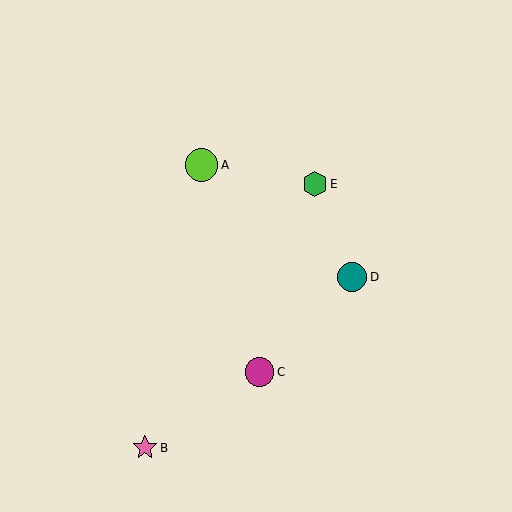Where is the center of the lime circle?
The center of the lime circle is at (202, 165).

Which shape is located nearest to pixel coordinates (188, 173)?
The lime circle (labeled A) at (202, 165) is nearest to that location.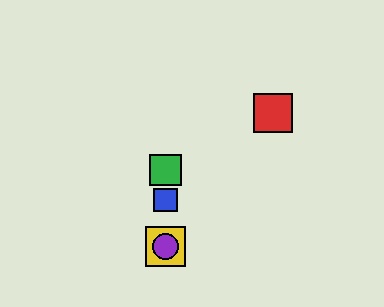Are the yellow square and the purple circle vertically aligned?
Yes, both are at x≈165.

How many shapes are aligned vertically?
4 shapes (the blue square, the green square, the yellow square, the purple circle) are aligned vertically.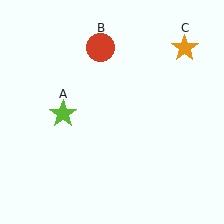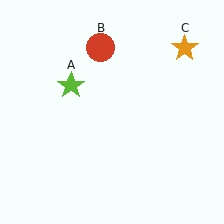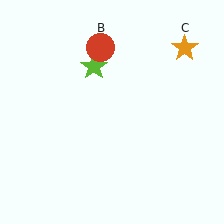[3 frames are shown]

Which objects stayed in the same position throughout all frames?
Red circle (object B) and orange star (object C) remained stationary.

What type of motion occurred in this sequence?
The lime star (object A) rotated clockwise around the center of the scene.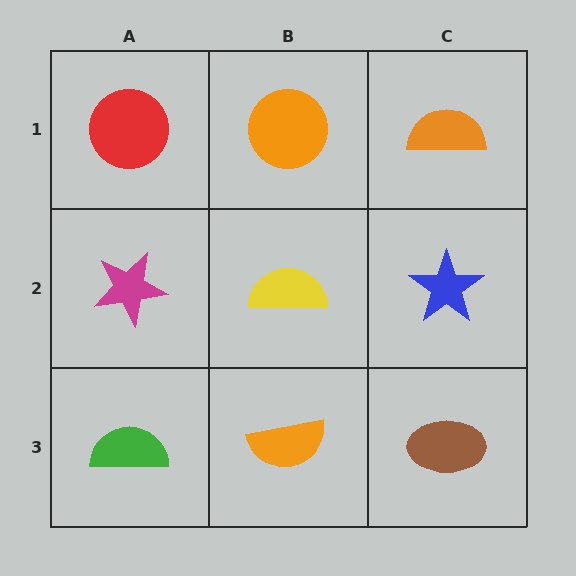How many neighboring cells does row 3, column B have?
3.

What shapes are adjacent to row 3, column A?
A magenta star (row 2, column A), an orange semicircle (row 3, column B).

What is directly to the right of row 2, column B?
A blue star.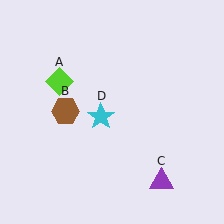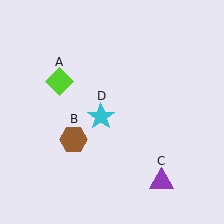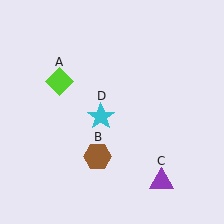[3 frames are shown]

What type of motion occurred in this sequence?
The brown hexagon (object B) rotated counterclockwise around the center of the scene.